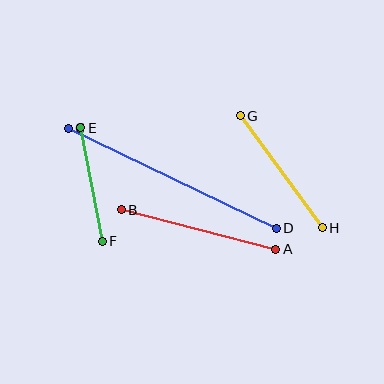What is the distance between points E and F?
The distance is approximately 115 pixels.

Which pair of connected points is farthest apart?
Points C and D are farthest apart.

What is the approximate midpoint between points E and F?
The midpoint is at approximately (92, 184) pixels.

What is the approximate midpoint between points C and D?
The midpoint is at approximately (172, 178) pixels.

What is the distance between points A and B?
The distance is approximately 159 pixels.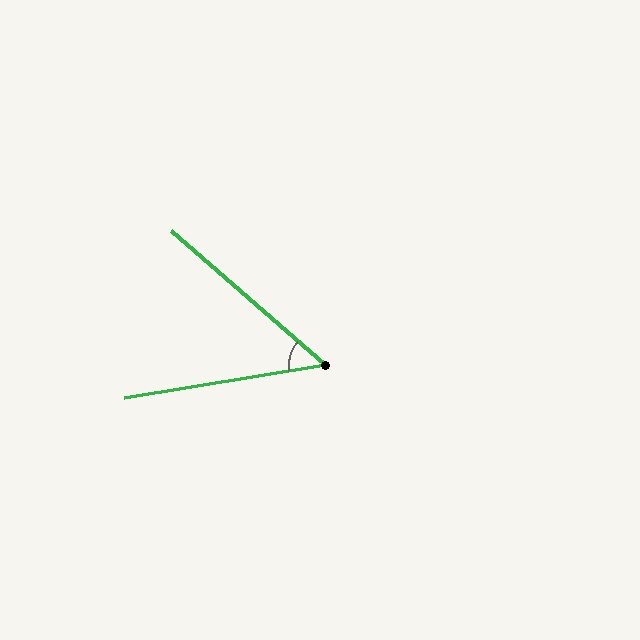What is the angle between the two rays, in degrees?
Approximately 50 degrees.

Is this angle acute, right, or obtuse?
It is acute.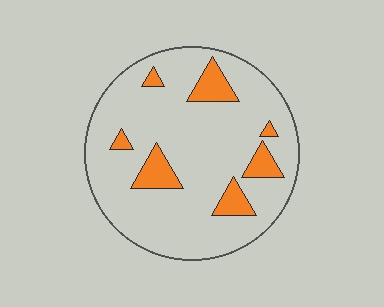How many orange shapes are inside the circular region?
7.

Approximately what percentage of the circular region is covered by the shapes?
Approximately 15%.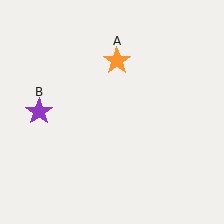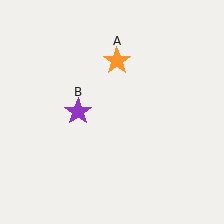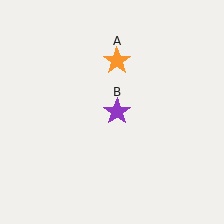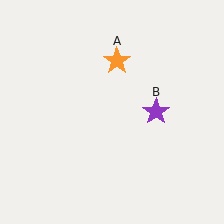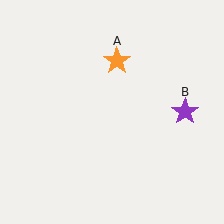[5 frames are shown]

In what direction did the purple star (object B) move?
The purple star (object B) moved right.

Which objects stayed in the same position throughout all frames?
Orange star (object A) remained stationary.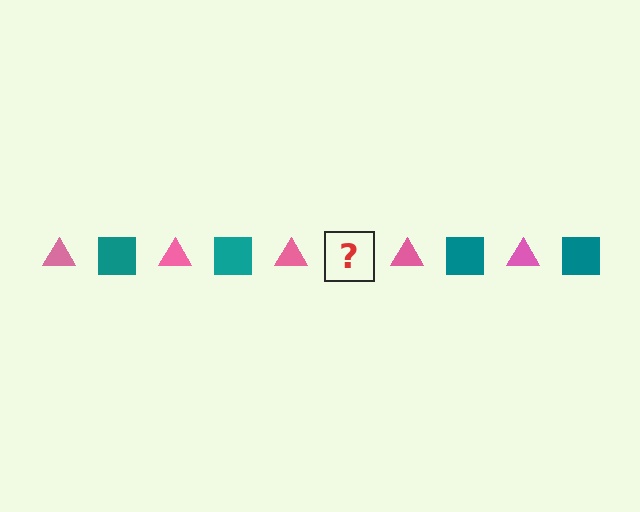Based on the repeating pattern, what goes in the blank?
The blank should be a teal square.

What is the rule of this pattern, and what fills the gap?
The rule is that the pattern alternates between pink triangle and teal square. The gap should be filled with a teal square.